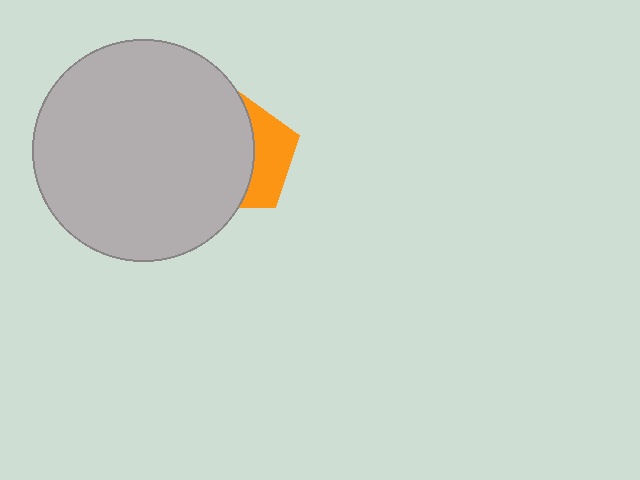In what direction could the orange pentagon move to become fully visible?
The orange pentagon could move right. That would shift it out from behind the light gray circle entirely.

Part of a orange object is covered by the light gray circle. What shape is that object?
It is a pentagon.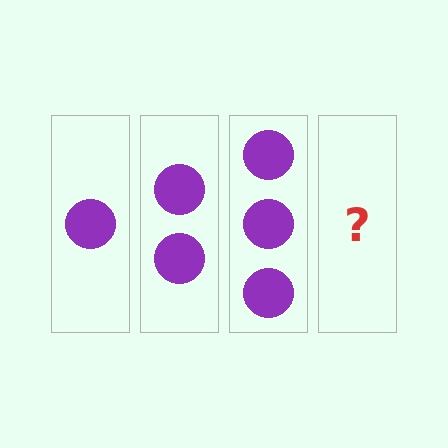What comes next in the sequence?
The next element should be 4 circles.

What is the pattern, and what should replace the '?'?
The pattern is that each step adds one more circle. The '?' should be 4 circles.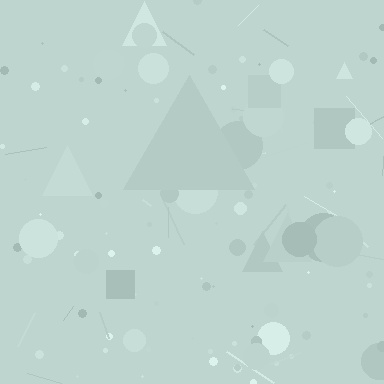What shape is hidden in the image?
A triangle is hidden in the image.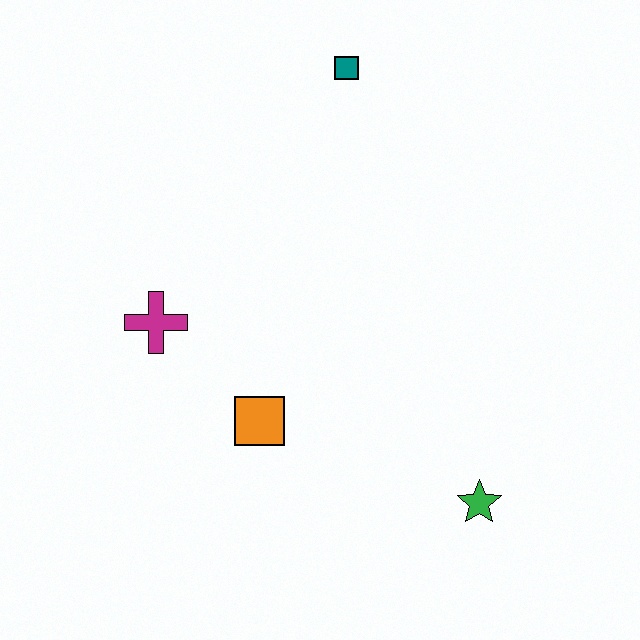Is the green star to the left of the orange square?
No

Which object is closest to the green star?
The orange square is closest to the green star.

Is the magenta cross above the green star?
Yes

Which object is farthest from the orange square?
The teal square is farthest from the orange square.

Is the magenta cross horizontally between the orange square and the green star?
No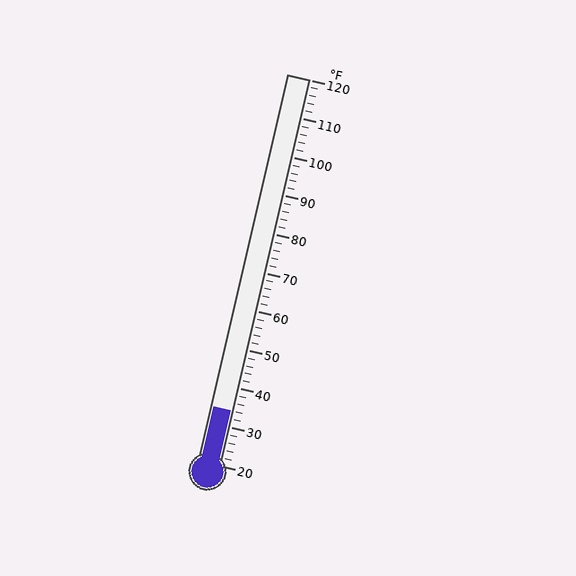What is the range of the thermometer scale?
The thermometer scale ranges from 20°F to 120°F.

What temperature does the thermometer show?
The thermometer shows approximately 34°F.